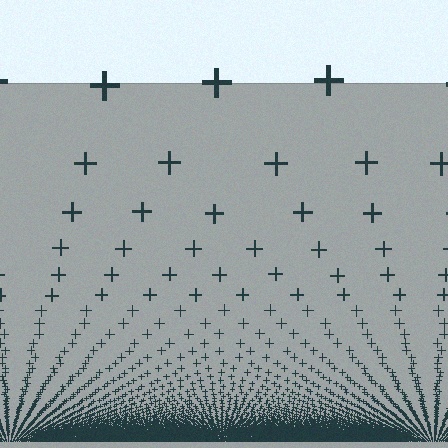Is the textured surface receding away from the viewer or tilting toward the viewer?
The surface appears to tilt toward the viewer. Texture elements get larger and sparser toward the top.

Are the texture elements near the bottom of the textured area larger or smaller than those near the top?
Smaller. The gradient is inverted — elements near the bottom are smaller and denser.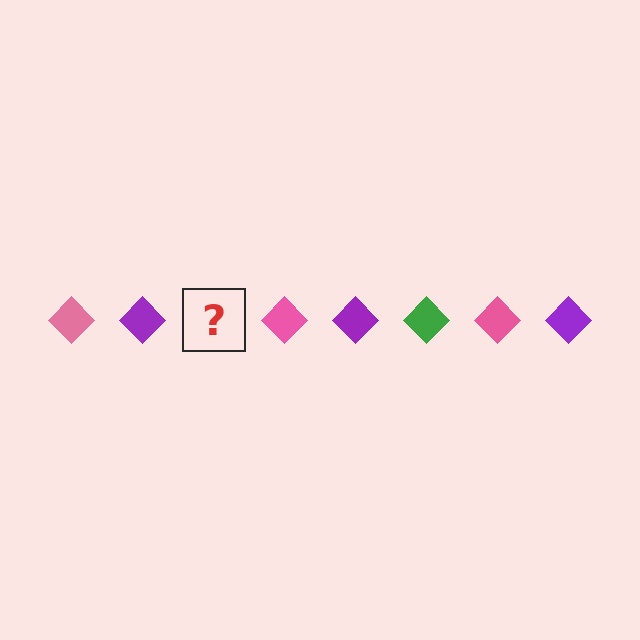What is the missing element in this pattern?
The missing element is a green diamond.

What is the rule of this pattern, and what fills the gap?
The rule is that the pattern cycles through pink, purple, green diamonds. The gap should be filled with a green diamond.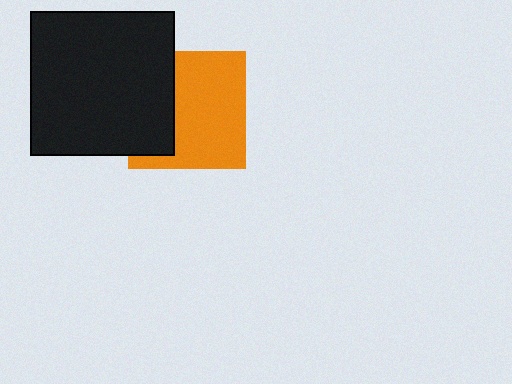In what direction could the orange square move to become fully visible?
The orange square could move right. That would shift it out from behind the black square entirely.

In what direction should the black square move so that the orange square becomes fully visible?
The black square should move left. That is the shortest direction to clear the overlap and leave the orange square fully visible.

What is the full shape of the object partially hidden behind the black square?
The partially hidden object is an orange square.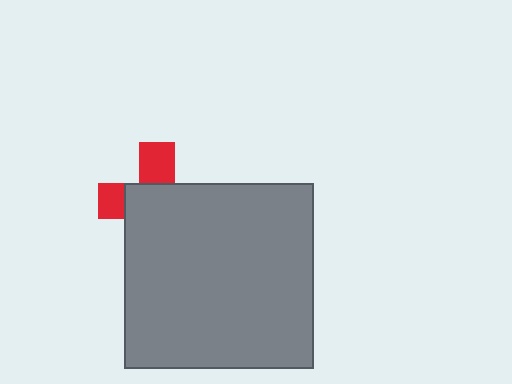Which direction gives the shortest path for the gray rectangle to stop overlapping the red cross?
Moving toward the lower-right gives the shortest separation.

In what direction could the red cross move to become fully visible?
The red cross could move toward the upper-left. That would shift it out from behind the gray rectangle entirely.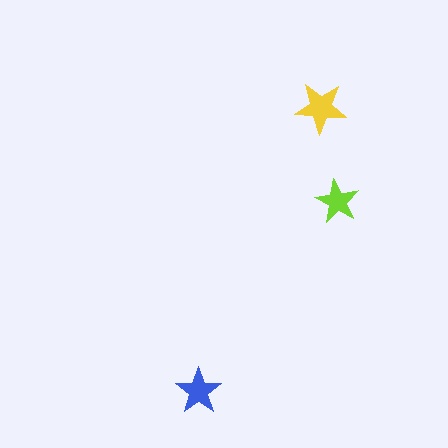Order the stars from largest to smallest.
the yellow one, the blue one, the lime one.